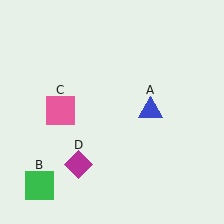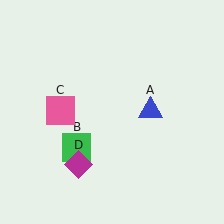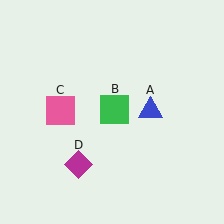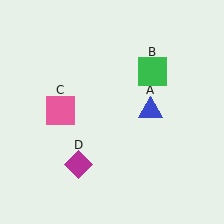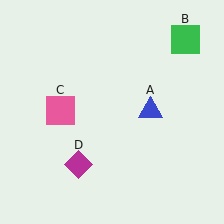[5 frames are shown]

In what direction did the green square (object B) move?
The green square (object B) moved up and to the right.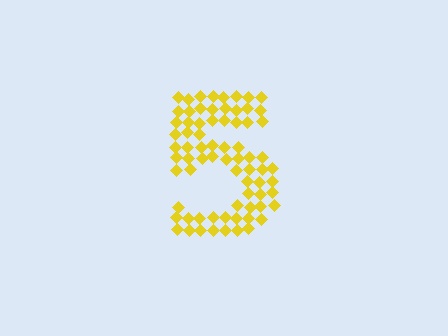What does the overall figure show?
The overall figure shows the digit 5.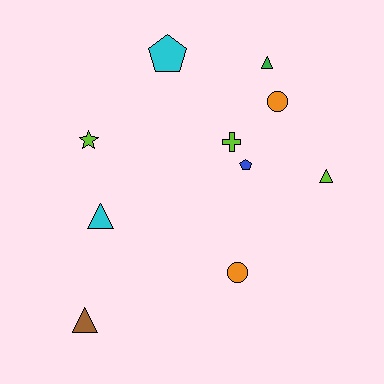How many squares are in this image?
There are no squares.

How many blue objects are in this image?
There is 1 blue object.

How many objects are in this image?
There are 10 objects.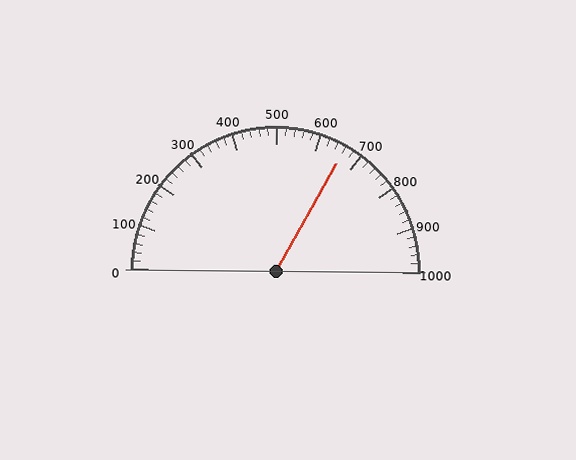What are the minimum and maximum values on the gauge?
The gauge ranges from 0 to 1000.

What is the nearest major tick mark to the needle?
The nearest major tick mark is 700.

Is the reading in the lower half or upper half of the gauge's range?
The reading is in the upper half of the range (0 to 1000).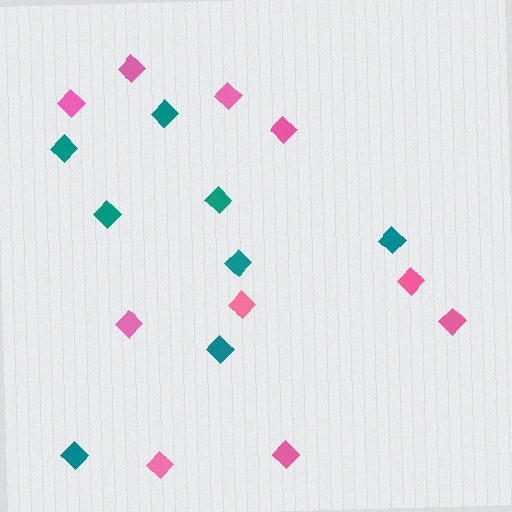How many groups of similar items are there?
There are 2 groups: one group of pink diamonds (10) and one group of teal diamonds (8).